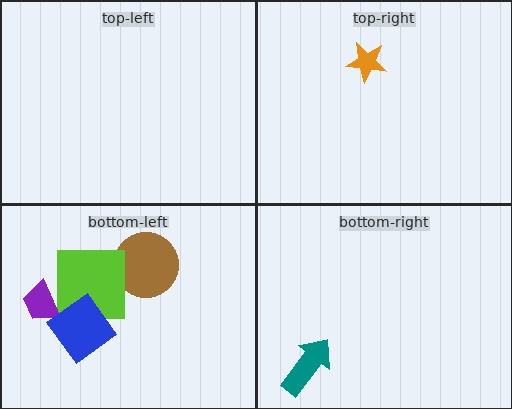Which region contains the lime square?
The bottom-left region.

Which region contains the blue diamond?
The bottom-left region.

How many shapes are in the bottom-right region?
1.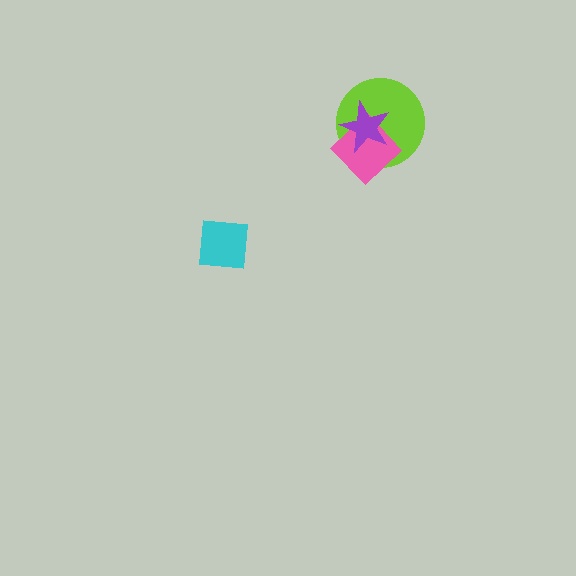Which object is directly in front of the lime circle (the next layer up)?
The pink diamond is directly in front of the lime circle.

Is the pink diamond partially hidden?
Yes, it is partially covered by another shape.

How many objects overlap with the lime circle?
2 objects overlap with the lime circle.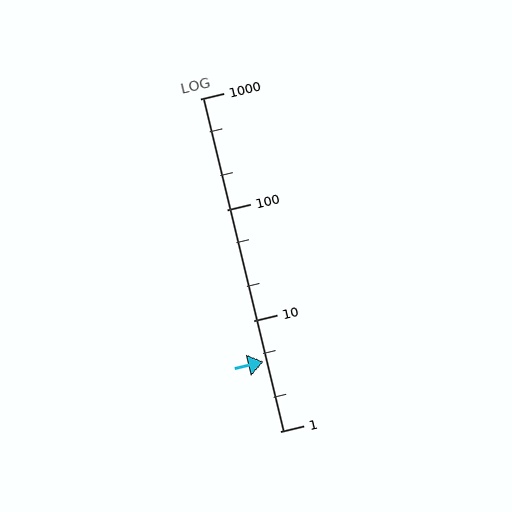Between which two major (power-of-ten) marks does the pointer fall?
The pointer is between 1 and 10.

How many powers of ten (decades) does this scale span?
The scale spans 3 decades, from 1 to 1000.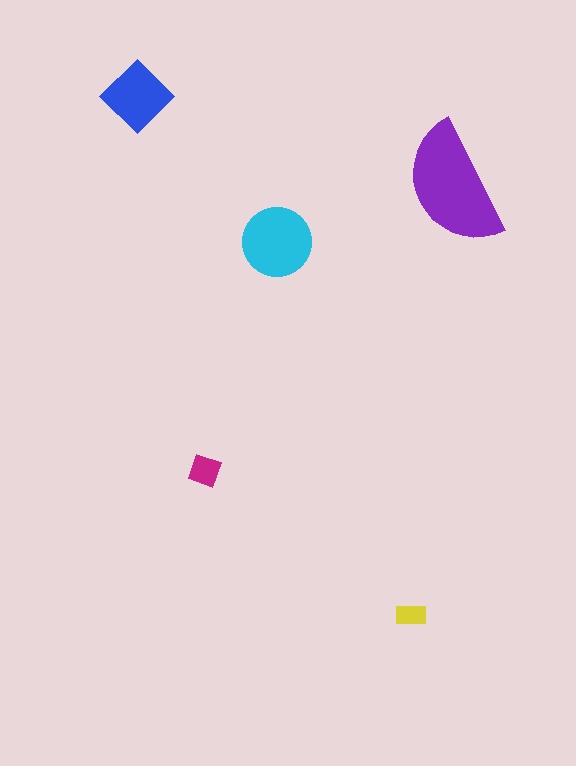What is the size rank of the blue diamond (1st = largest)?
3rd.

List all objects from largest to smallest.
The purple semicircle, the cyan circle, the blue diamond, the magenta square, the yellow rectangle.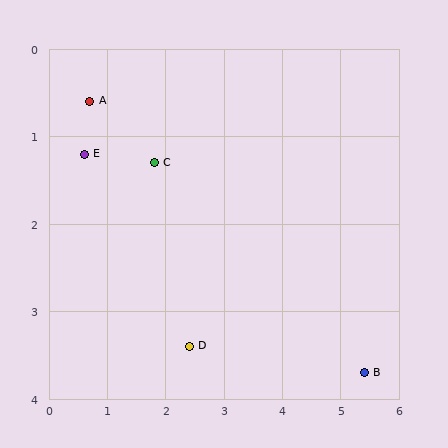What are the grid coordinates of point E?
Point E is at approximately (0.6, 1.2).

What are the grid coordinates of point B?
Point B is at approximately (5.4, 3.7).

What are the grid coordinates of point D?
Point D is at approximately (2.4, 3.4).